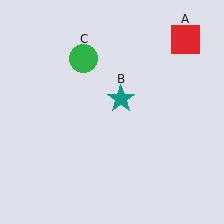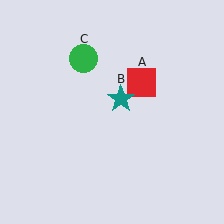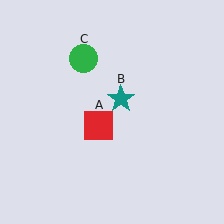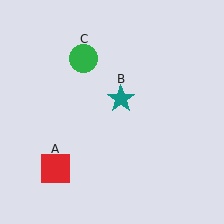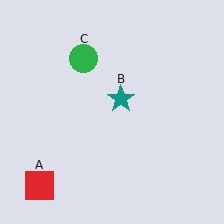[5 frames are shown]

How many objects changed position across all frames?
1 object changed position: red square (object A).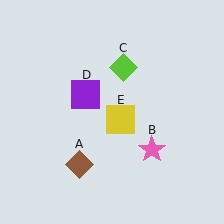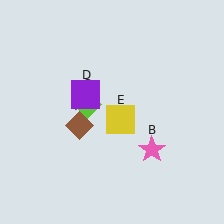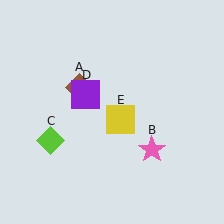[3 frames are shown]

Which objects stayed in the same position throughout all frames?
Pink star (object B) and purple square (object D) and yellow square (object E) remained stationary.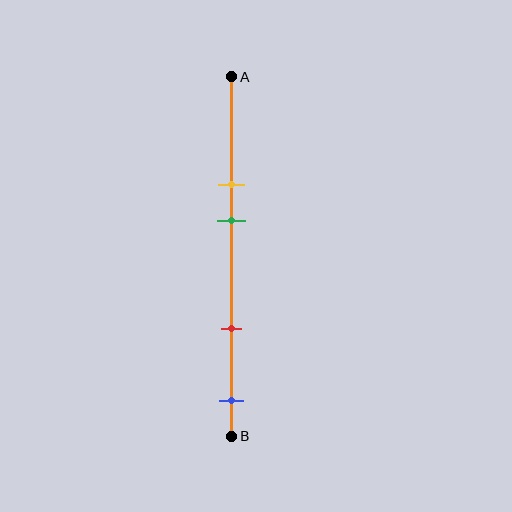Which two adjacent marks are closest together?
The yellow and green marks are the closest adjacent pair.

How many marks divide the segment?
There are 4 marks dividing the segment.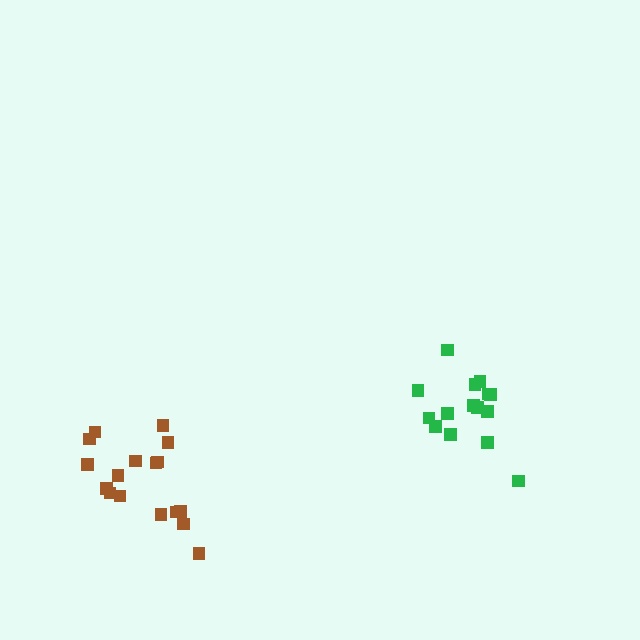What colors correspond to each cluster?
The clusters are colored: green, brown.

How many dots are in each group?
Group 1: 15 dots, Group 2: 17 dots (32 total).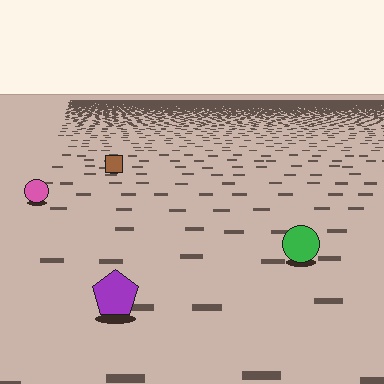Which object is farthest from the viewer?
The brown square is farthest from the viewer. It appears smaller and the ground texture around it is denser.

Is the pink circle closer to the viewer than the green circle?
No. The green circle is closer — you can tell from the texture gradient: the ground texture is coarser near it.